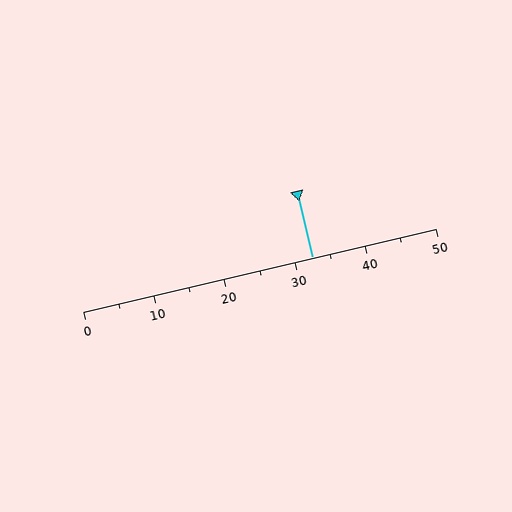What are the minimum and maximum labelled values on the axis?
The axis runs from 0 to 50.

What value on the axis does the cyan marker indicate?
The marker indicates approximately 32.5.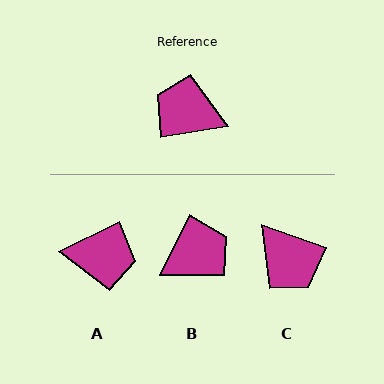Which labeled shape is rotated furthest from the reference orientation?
A, about 164 degrees away.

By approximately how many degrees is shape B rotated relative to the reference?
Approximately 126 degrees clockwise.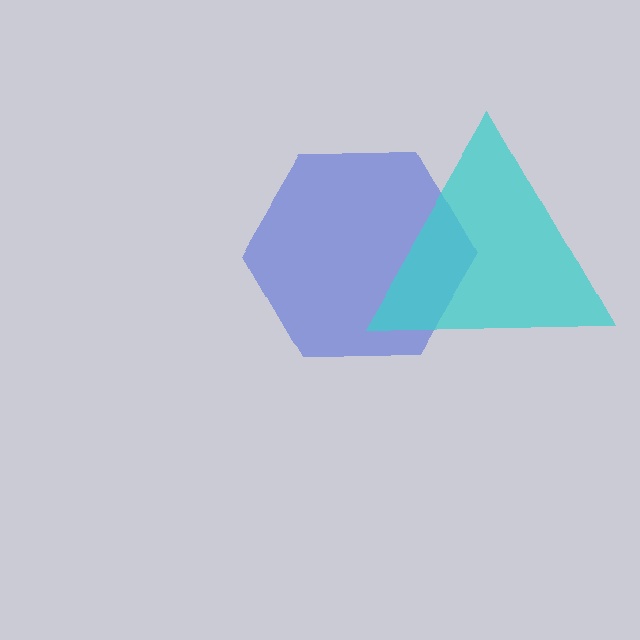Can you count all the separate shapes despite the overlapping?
Yes, there are 2 separate shapes.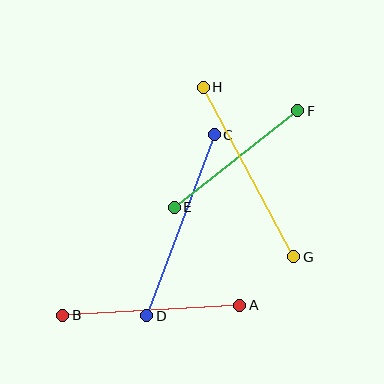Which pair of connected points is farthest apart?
Points C and D are farthest apart.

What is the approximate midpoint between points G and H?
The midpoint is at approximately (248, 172) pixels.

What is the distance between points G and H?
The distance is approximately 192 pixels.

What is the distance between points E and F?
The distance is approximately 157 pixels.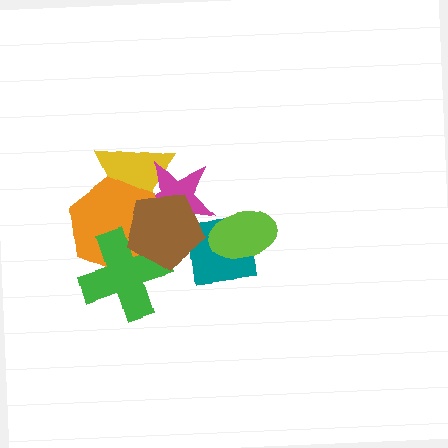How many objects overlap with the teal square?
2 objects overlap with the teal square.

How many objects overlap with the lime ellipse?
1 object overlaps with the lime ellipse.